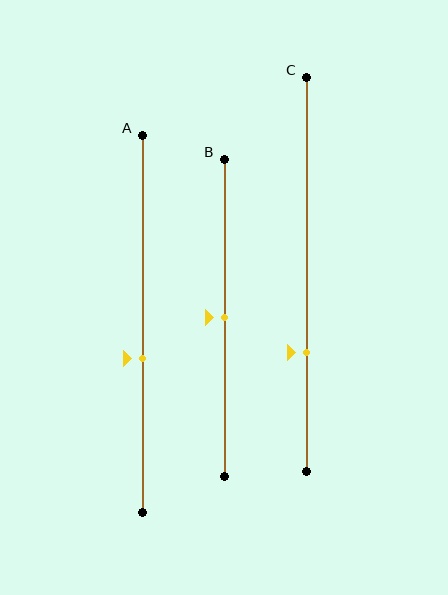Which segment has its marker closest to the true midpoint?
Segment B has its marker closest to the true midpoint.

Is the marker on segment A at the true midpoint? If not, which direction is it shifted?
No, the marker on segment A is shifted downward by about 9% of the segment length.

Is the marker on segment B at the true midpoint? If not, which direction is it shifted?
Yes, the marker on segment B is at the true midpoint.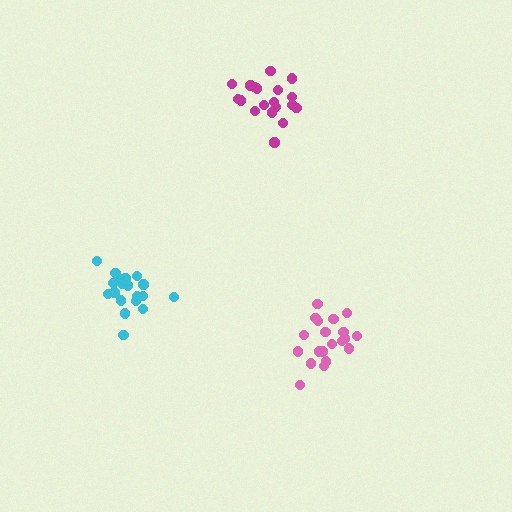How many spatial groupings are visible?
There are 3 spatial groupings.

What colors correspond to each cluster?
The clusters are colored: pink, magenta, cyan.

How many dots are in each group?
Group 1: 20 dots, Group 2: 19 dots, Group 3: 19 dots (58 total).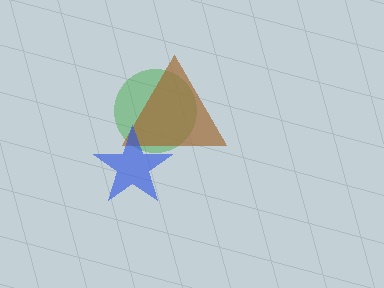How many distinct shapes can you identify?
There are 3 distinct shapes: a green circle, a brown triangle, a blue star.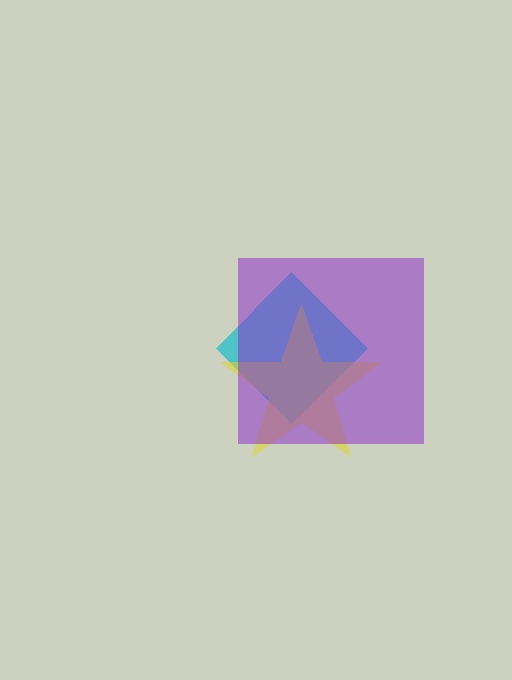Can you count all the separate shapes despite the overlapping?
Yes, there are 3 separate shapes.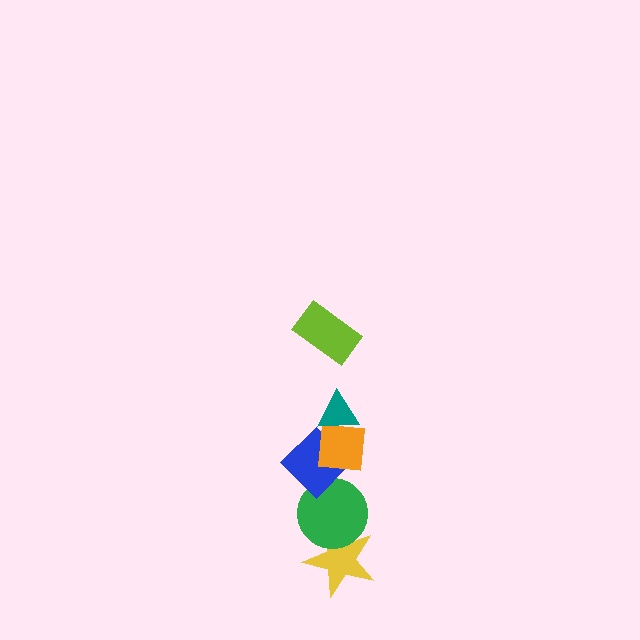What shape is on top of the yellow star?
The green circle is on top of the yellow star.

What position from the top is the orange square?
The orange square is 3rd from the top.